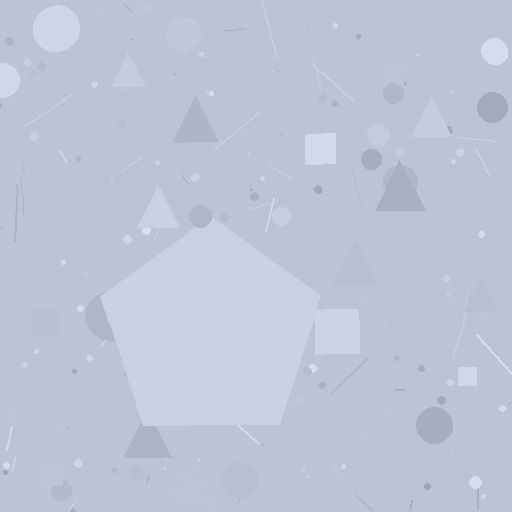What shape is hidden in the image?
A pentagon is hidden in the image.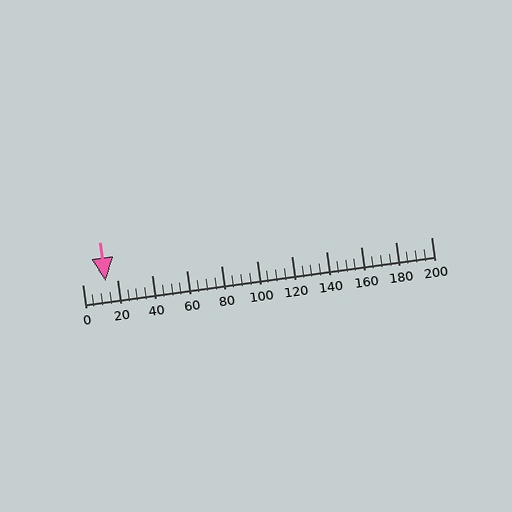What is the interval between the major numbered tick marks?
The major tick marks are spaced 20 units apart.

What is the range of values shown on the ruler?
The ruler shows values from 0 to 200.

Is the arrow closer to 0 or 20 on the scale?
The arrow is closer to 20.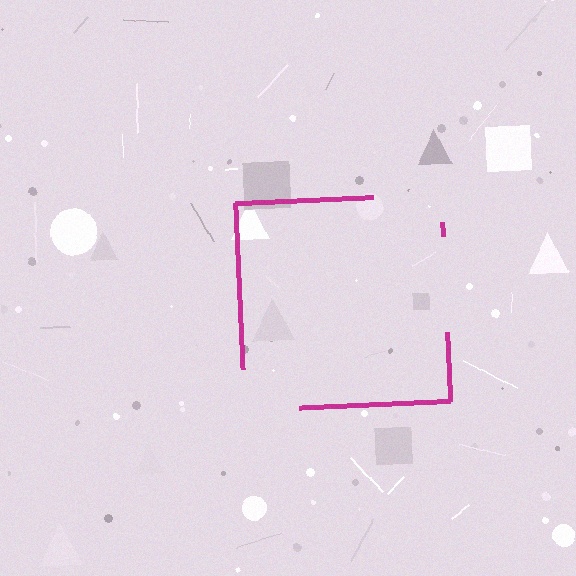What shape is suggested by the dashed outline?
The dashed outline suggests a square.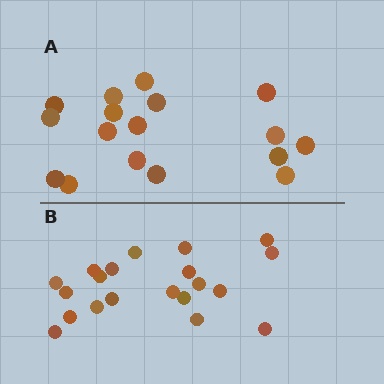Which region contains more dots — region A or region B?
Region B (the bottom region) has more dots.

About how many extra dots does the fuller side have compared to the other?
Region B has just a few more — roughly 2 or 3 more dots than region A.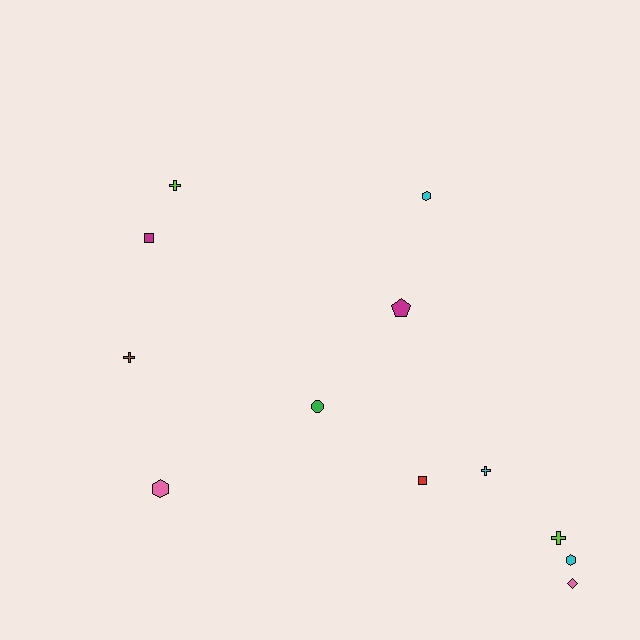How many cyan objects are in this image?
There are 3 cyan objects.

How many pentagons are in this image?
There is 1 pentagon.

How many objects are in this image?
There are 12 objects.